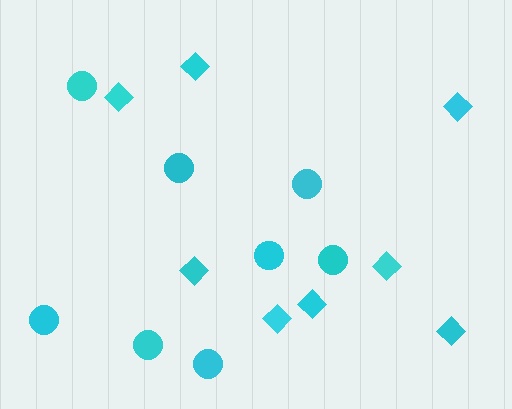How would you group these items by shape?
There are 2 groups: one group of circles (8) and one group of diamonds (8).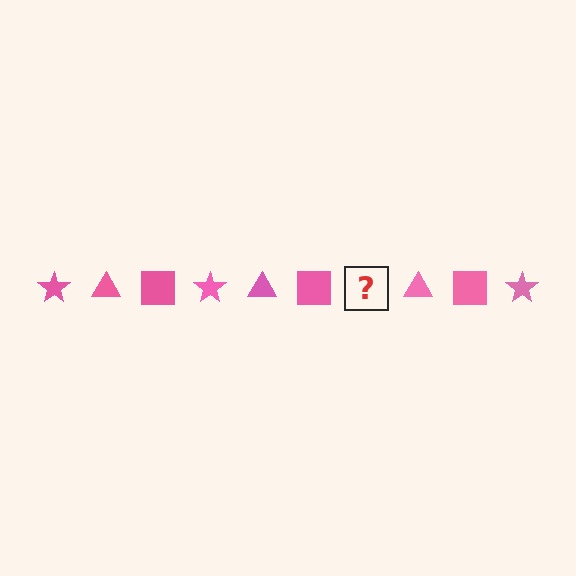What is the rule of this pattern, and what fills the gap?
The rule is that the pattern cycles through star, triangle, square shapes in pink. The gap should be filled with a pink star.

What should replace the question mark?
The question mark should be replaced with a pink star.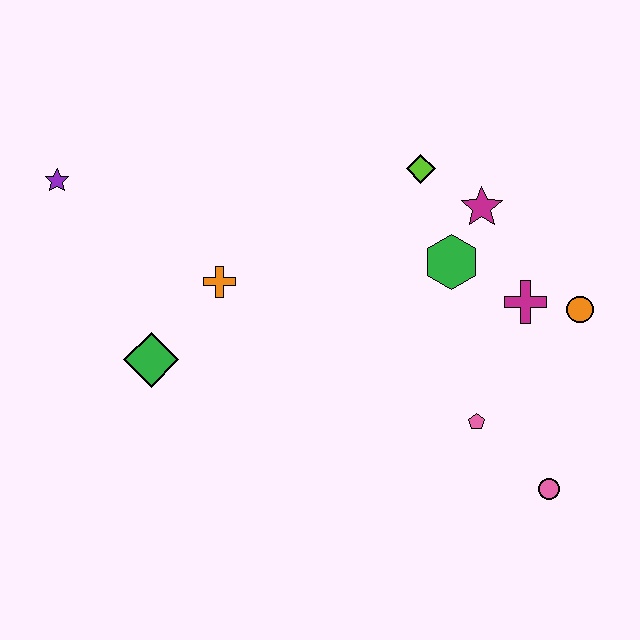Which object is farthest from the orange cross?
The pink circle is farthest from the orange cross.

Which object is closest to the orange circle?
The magenta cross is closest to the orange circle.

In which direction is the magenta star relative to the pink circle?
The magenta star is above the pink circle.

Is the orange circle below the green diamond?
No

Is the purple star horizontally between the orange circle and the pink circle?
No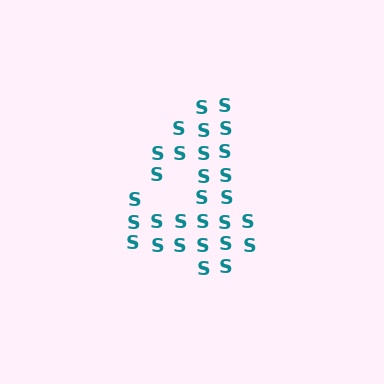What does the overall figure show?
The overall figure shows the digit 4.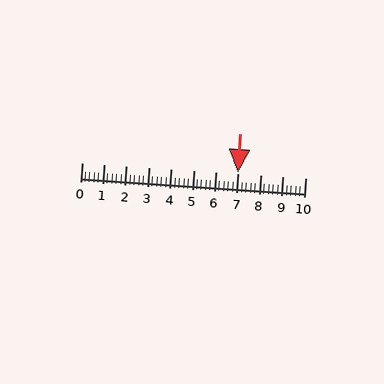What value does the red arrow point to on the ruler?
The red arrow points to approximately 7.0.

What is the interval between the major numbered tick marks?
The major tick marks are spaced 1 units apart.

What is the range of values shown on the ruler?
The ruler shows values from 0 to 10.